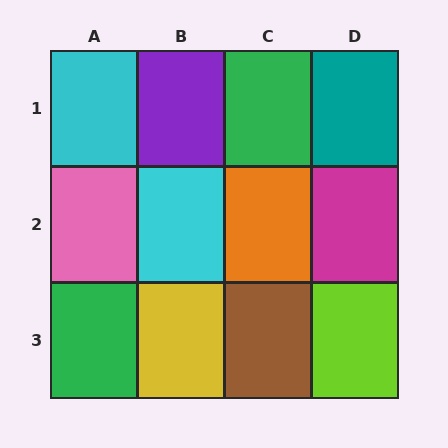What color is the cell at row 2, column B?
Cyan.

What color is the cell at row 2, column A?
Pink.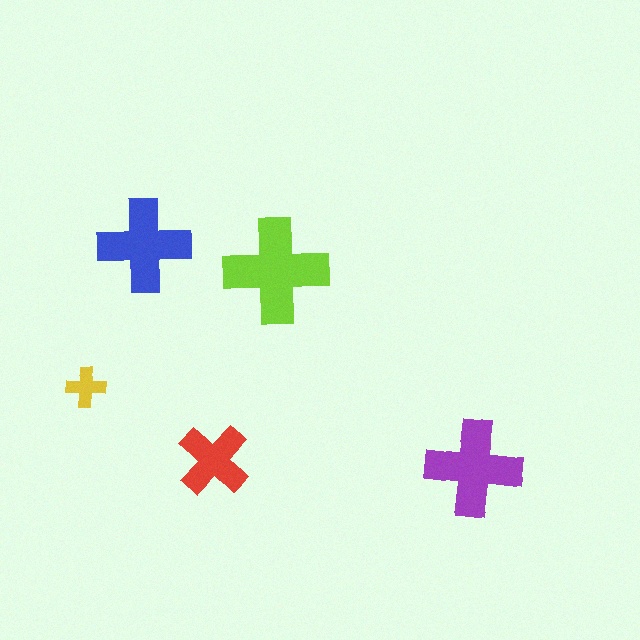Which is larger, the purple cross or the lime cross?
The lime one.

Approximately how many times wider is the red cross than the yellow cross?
About 2 times wider.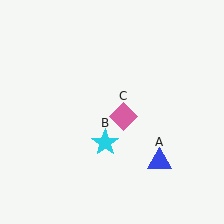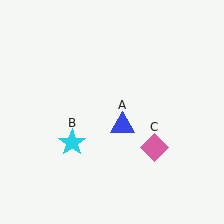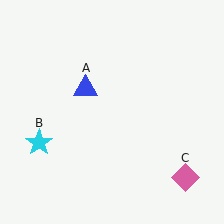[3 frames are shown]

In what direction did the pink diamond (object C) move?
The pink diamond (object C) moved down and to the right.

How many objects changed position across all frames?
3 objects changed position: blue triangle (object A), cyan star (object B), pink diamond (object C).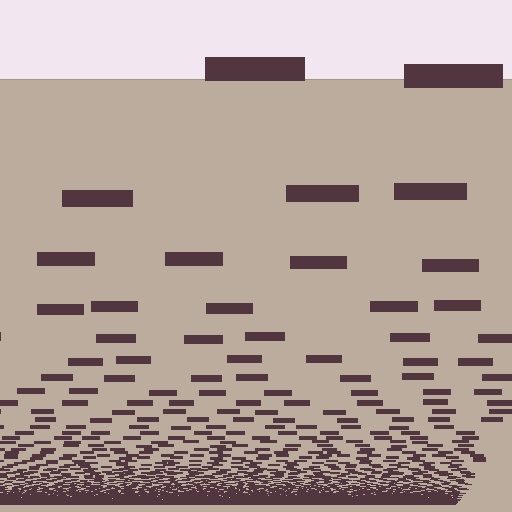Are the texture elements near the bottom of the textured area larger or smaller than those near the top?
Smaller. The gradient is inverted — elements near the bottom are smaller and denser.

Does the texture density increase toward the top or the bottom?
Density increases toward the bottom.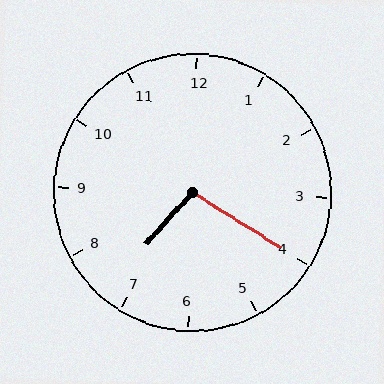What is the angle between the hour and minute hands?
Approximately 100 degrees.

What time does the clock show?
7:20.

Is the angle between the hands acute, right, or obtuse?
It is obtuse.